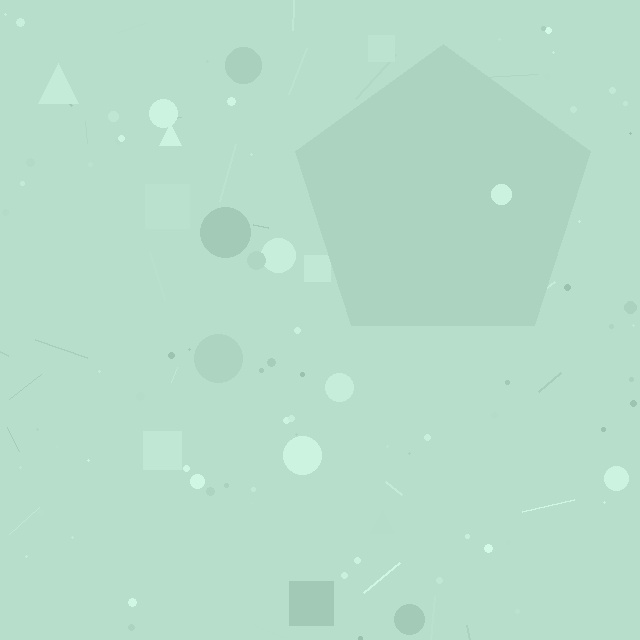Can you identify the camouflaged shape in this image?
The camouflaged shape is a pentagon.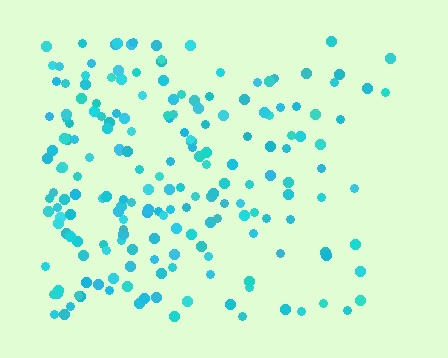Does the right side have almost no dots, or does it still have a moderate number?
Still a moderate number, just noticeably fewer than the left.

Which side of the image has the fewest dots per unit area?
The right.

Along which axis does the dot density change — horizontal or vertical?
Horizontal.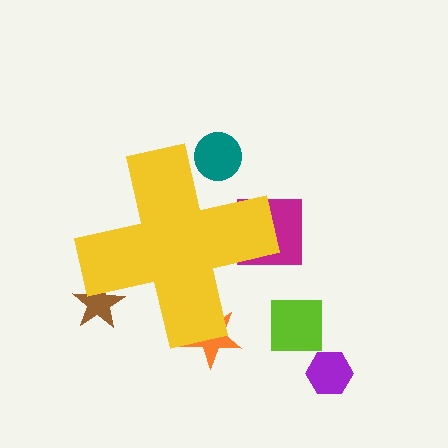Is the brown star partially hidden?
Yes, the brown star is partially hidden behind the yellow cross.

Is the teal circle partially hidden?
Yes, the teal circle is partially hidden behind the yellow cross.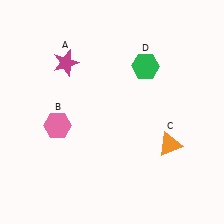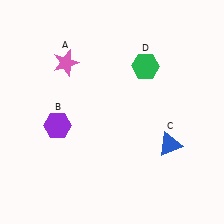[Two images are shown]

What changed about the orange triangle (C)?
In Image 1, C is orange. In Image 2, it changed to blue.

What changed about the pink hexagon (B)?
In Image 1, B is pink. In Image 2, it changed to purple.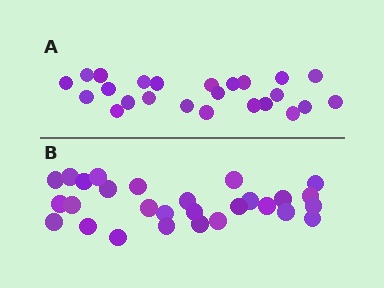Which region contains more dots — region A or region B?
Region B (the bottom region) has more dots.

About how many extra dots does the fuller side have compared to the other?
Region B has about 4 more dots than region A.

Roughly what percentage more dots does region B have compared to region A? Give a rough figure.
About 15% more.